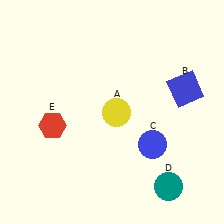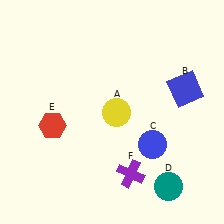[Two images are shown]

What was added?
A purple cross (F) was added in Image 2.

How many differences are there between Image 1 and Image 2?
There is 1 difference between the two images.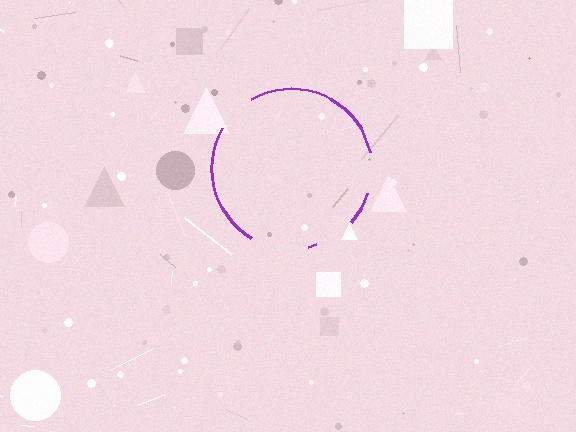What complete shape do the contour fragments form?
The contour fragments form a circle.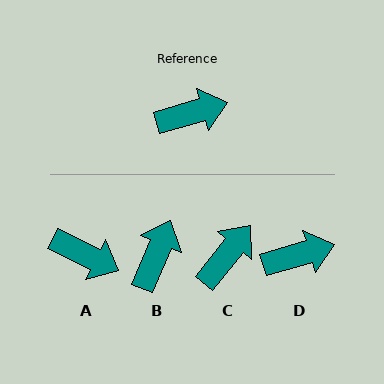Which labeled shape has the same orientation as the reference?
D.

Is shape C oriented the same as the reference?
No, it is off by about 34 degrees.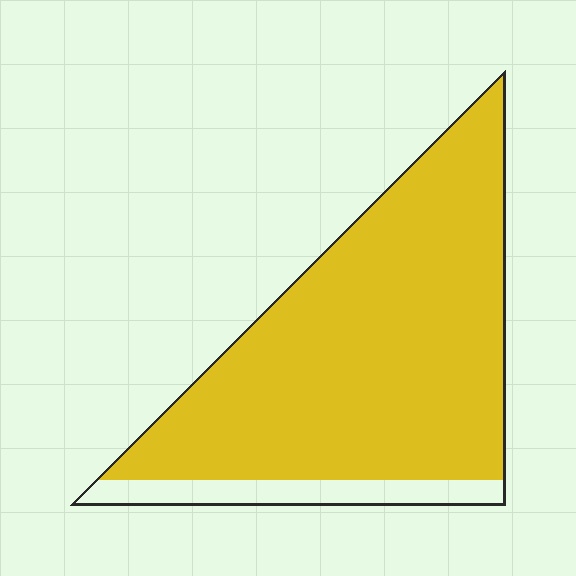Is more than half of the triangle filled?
Yes.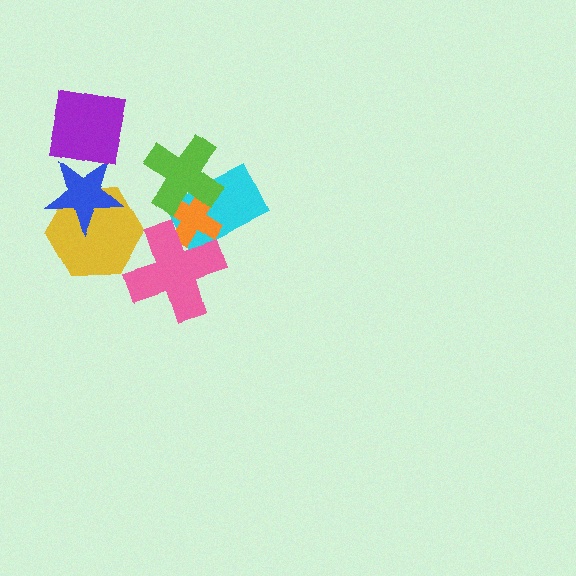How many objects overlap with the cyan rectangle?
3 objects overlap with the cyan rectangle.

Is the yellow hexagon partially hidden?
Yes, it is partially covered by another shape.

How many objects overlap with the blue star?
1 object overlaps with the blue star.